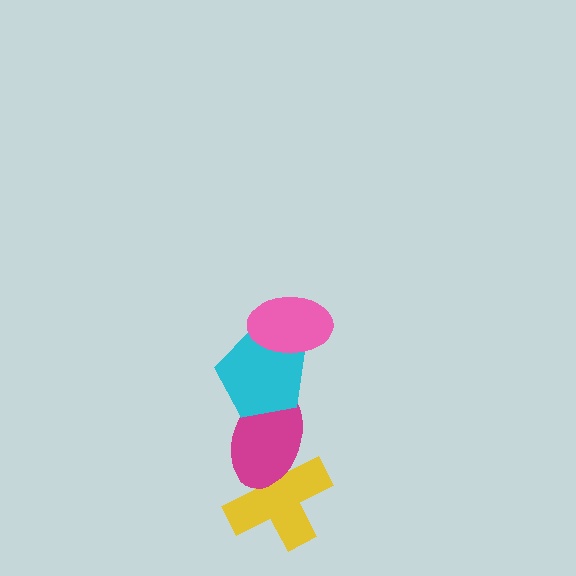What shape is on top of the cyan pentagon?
The pink ellipse is on top of the cyan pentagon.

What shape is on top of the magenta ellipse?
The cyan pentagon is on top of the magenta ellipse.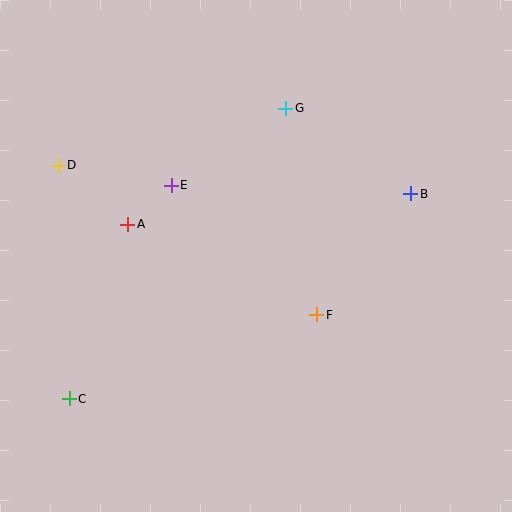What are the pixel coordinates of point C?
Point C is at (69, 399).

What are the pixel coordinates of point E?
Point E is at (171, 185).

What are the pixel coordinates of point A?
Point A is at (128, 224).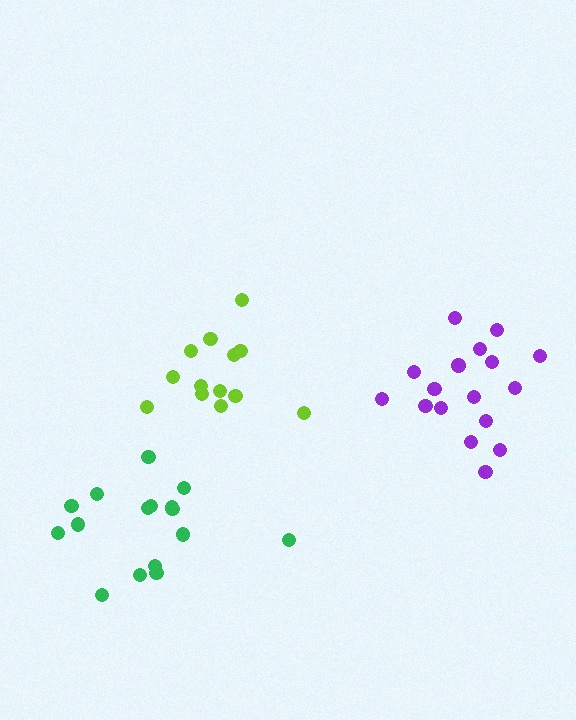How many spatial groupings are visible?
There are 3 spatial groupings.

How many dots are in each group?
Group 1: 13 dots, Group 2: 16 dots, Group 3: 17 dots (46 total).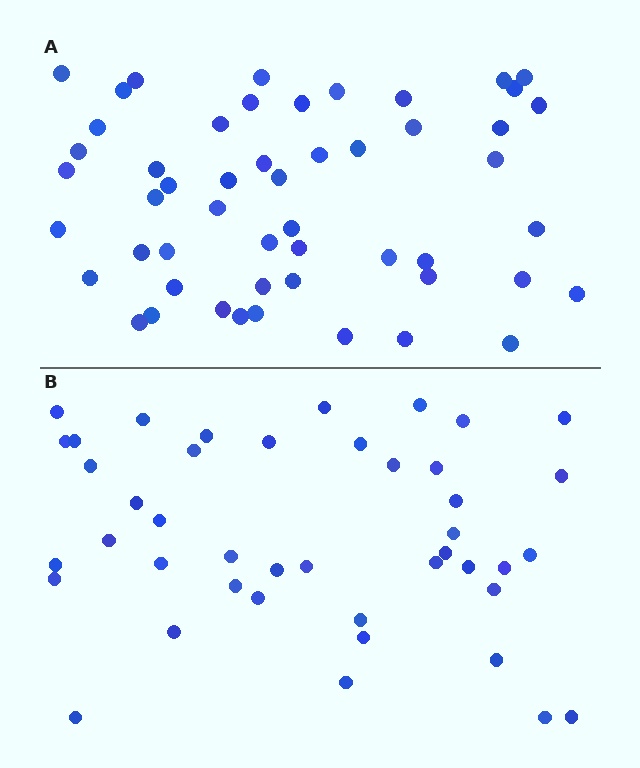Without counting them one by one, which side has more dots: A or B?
Region A (the top region) has more dots.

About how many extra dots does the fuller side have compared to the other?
Region A has roughly 8 or so more dots than region B.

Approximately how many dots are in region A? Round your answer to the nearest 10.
About 50 dots. (The exact count is 52, which rounds to 50.)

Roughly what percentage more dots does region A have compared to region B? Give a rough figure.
About 20% more.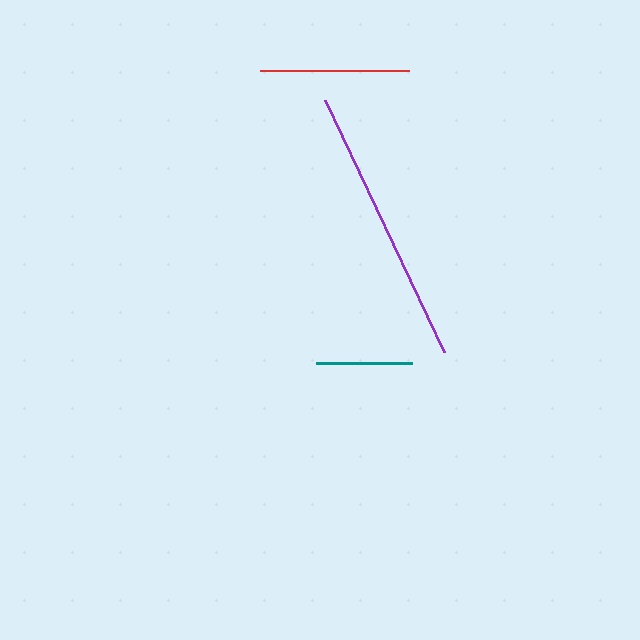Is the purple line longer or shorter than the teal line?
The purple line is longer than the teal line.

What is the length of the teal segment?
The teal segment is approximately 96 pixels long.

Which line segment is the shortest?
The teal line is the shortest at approximately 96 pixels.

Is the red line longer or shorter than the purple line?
The purple line is longer than the red line.